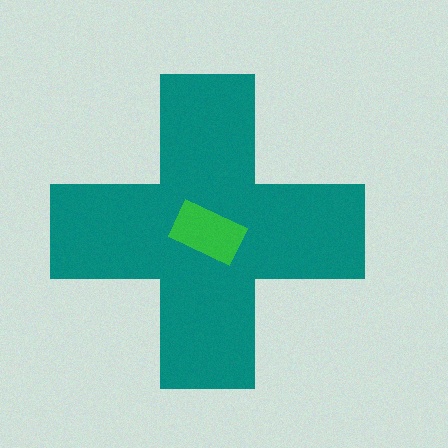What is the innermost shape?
The green rectangle.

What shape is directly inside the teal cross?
The green rectangle.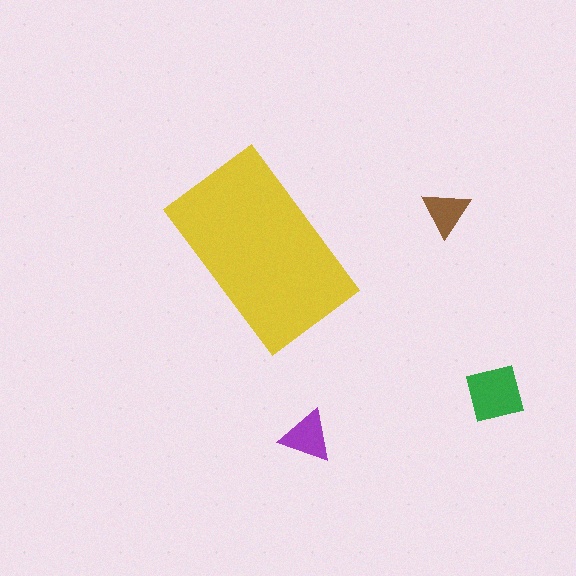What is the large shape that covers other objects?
A yellow rectangle.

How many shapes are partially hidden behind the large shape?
0 shapes are partially hidden.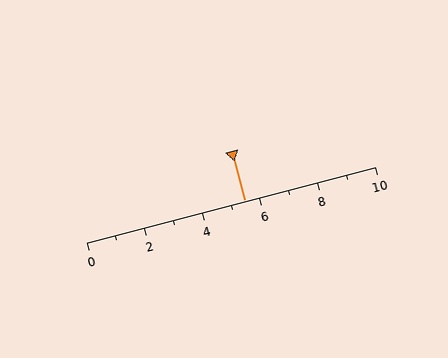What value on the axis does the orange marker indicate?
The marker indicates approximately 5.5.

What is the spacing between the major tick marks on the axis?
The major ticks are spaced 2 apart.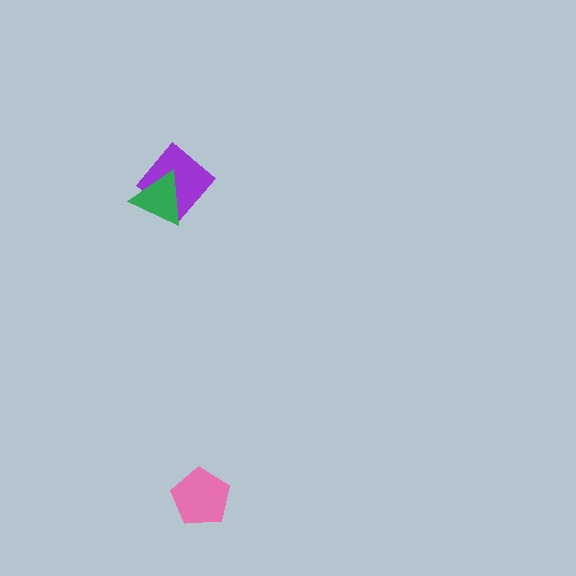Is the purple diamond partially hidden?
Yes, it is partially covered by another shape.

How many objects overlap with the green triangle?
1 object overlaps with the green triangle.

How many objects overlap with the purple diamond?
1 object overlaps with the purple diamond.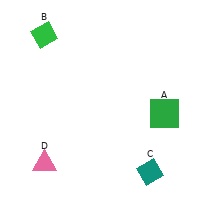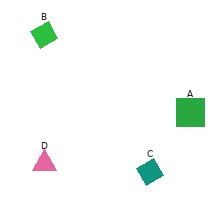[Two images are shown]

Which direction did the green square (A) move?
The green square (A) moved right.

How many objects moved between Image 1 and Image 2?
1 object moved between the two images.